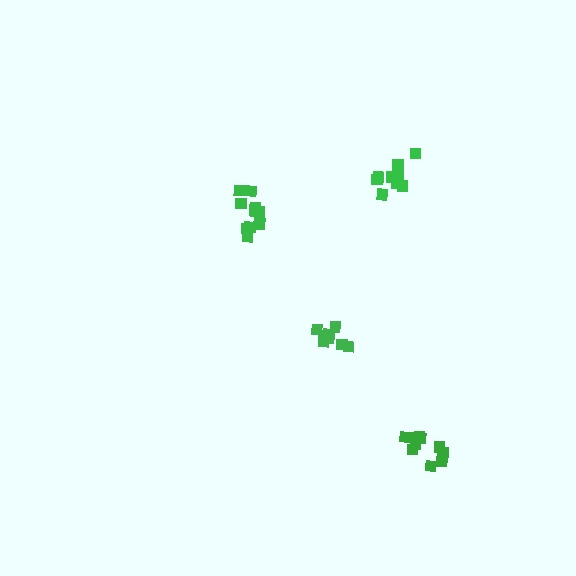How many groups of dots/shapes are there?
There are 4 groups.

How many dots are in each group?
Group 1: 11 dots, Group 2: 9 dots, Group 3: 8 dots, Group 4: 11 dots (39 total).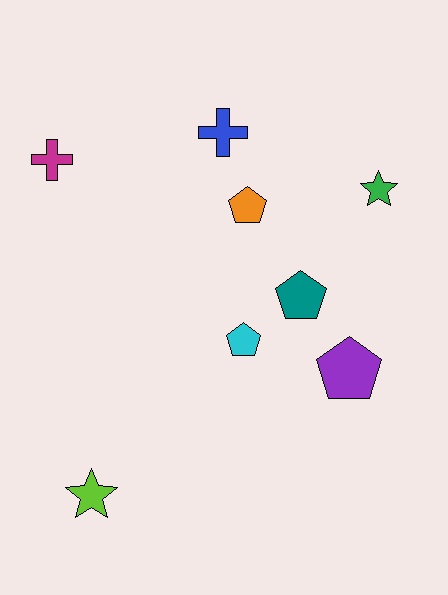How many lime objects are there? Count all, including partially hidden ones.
There is 1 lime object.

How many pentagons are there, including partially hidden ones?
There are 4 pentagons.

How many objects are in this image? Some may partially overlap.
There are 8 objects.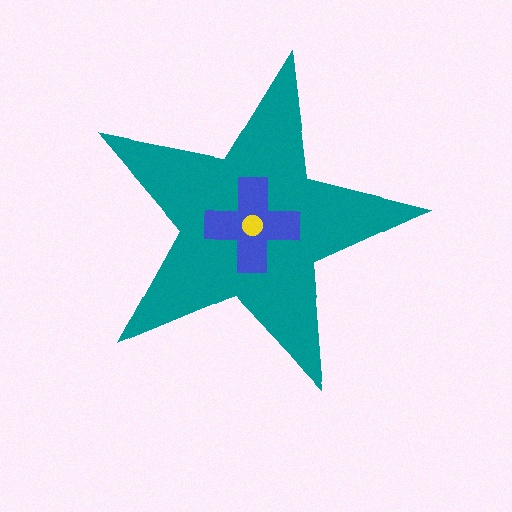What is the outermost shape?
The teal star.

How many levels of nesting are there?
3.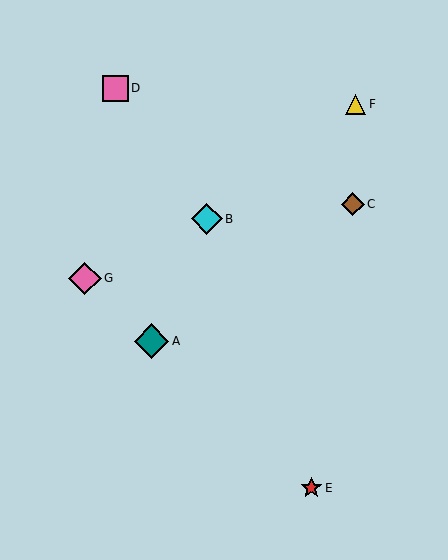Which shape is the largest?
The teal diamond (labeled A) is the largest.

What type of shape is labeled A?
Shape A is a teal diamond.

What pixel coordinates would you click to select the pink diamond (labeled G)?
Click at (85, 278) to select the pink diamond G.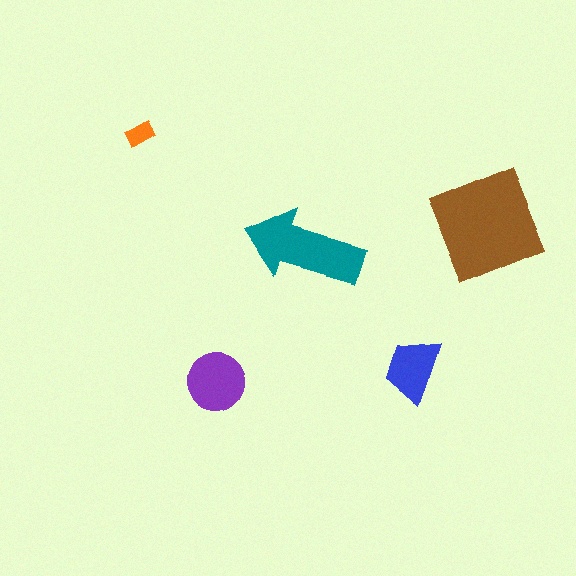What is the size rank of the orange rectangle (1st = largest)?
5th.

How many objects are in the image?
There are 5 objects in the image.